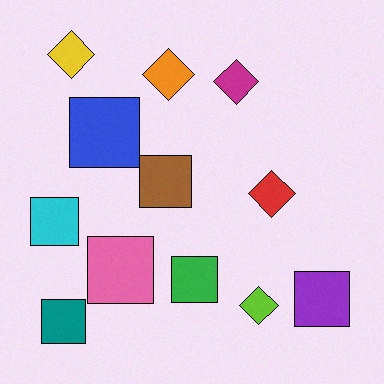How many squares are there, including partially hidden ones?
There are 7 squares.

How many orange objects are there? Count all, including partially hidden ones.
There is 1 orange object.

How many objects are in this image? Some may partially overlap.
There are 12 objects.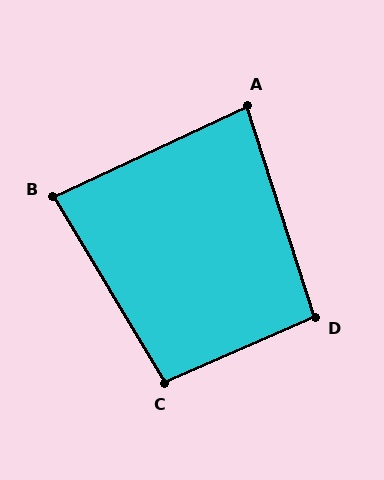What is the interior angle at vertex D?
Approximately 96 degrees (obtuse).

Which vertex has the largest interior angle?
C, at approximately 98 degrees.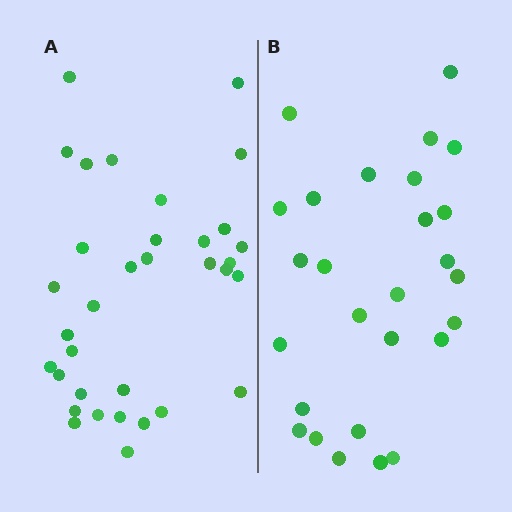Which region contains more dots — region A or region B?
Region A (the left region) has more dots.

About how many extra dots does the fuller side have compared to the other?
Region A has roughly 8 or so more dots than region B.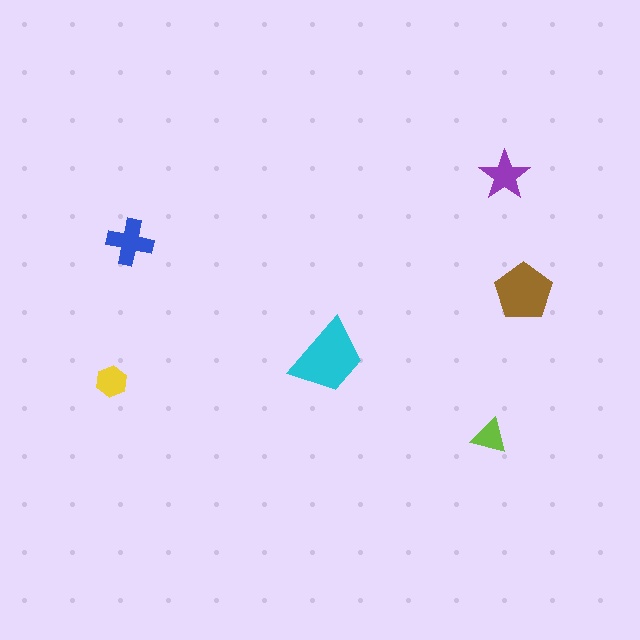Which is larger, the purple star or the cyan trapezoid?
The cyan trapezoid.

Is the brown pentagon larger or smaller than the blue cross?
Larger.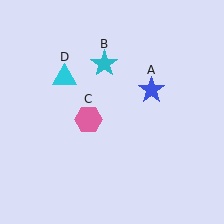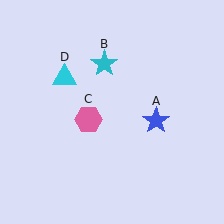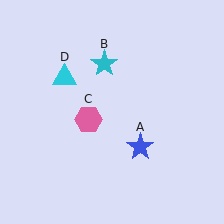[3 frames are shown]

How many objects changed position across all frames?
1 object changed position: blue star (object A).